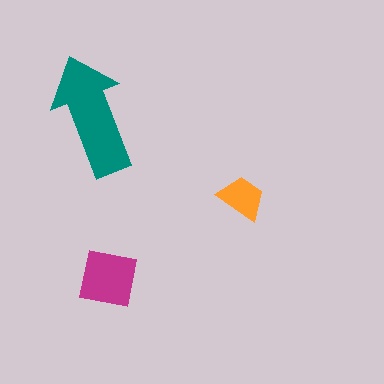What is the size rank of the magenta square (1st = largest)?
2nd.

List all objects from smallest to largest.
The orange trapezoid, the magenta square, the teal arrow.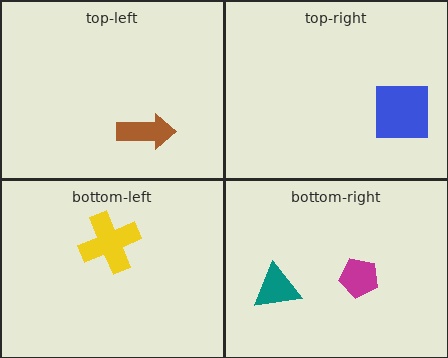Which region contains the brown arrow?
The top-left region.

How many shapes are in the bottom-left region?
1.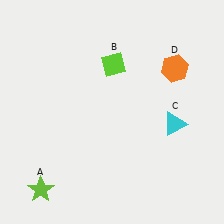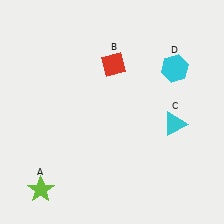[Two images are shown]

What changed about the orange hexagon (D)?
In Image 1, D is orange. In Image 2, it changed to cyan.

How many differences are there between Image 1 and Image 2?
There are 2 differences between the two images.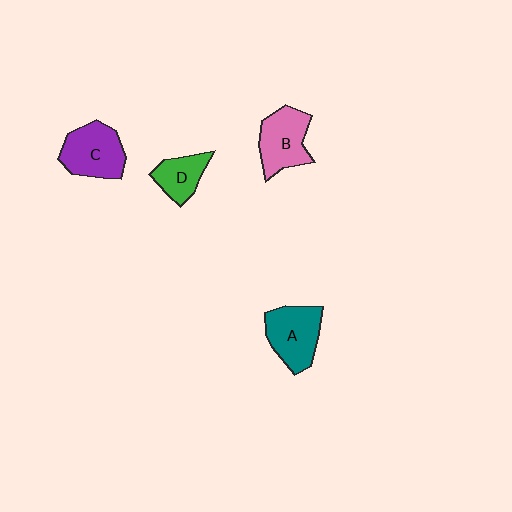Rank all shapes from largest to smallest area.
From largest to smallest: C (purple), A (teal), B (pink), D (green).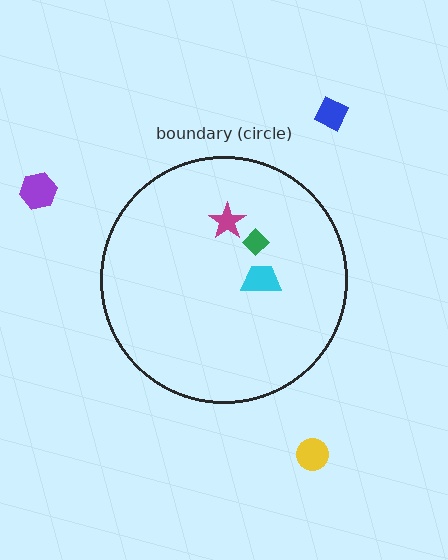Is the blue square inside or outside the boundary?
Outside.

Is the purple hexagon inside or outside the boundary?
Outside.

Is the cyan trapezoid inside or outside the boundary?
Inside.